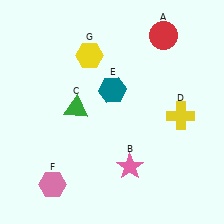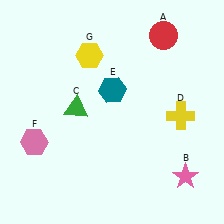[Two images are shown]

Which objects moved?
The objects that moved are: the pink star (B), the pink hexagon (F).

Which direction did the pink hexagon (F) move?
The pink hexagon (F) moved up.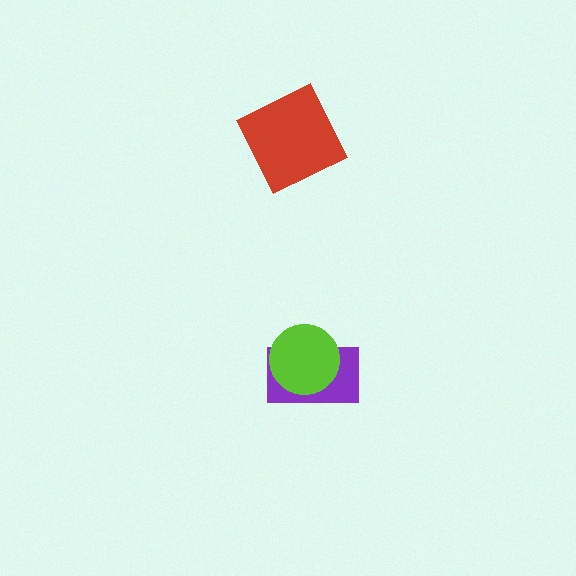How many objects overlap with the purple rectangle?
1 object overlaps with the purple rectangle.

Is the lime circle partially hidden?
No, no other shape covers it.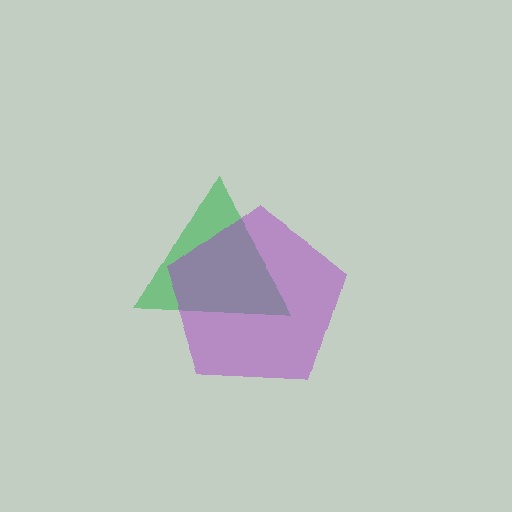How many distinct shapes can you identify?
There are 2 distinct shapes: a green triangle, a purple pentagon.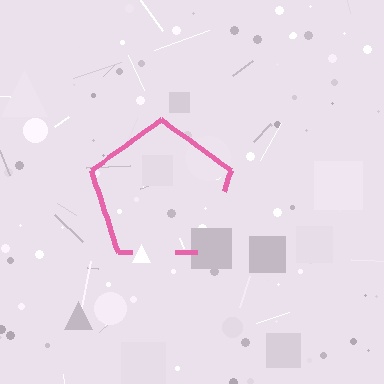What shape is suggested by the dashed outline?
The dashed outline suggests a pentagon.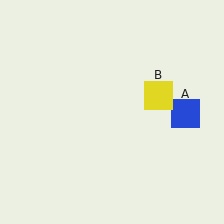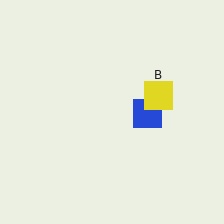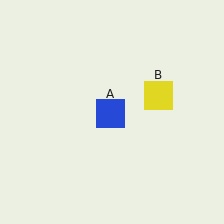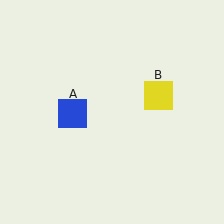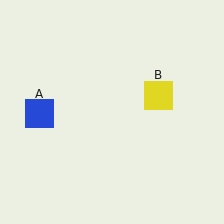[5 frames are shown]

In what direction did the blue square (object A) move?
The blue square (object A) moved left.